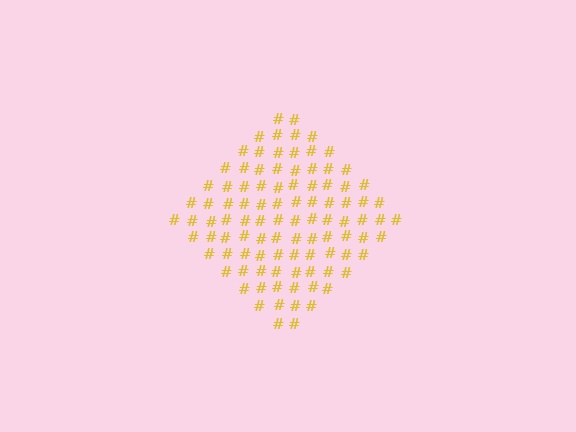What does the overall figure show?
The overall figure shows a diamond.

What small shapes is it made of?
It is made of small hash symbols.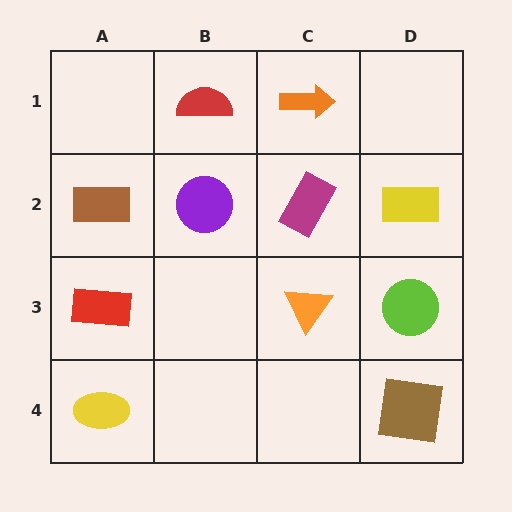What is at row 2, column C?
A magenta rectangle.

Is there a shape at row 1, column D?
No, that cell is empty.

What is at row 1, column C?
An orange arrow.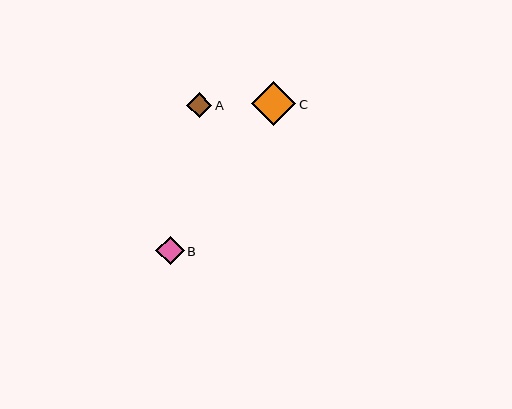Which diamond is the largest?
Diamond C is the largest with a size of approximately 44 pixels.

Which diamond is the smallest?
Diamond A is the smallest with a size of approximately 25 pixels.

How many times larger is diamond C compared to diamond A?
Diamond C is approximately 1.7 times the size of diamond A.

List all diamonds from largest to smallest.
From largest to smallest: C, B, A.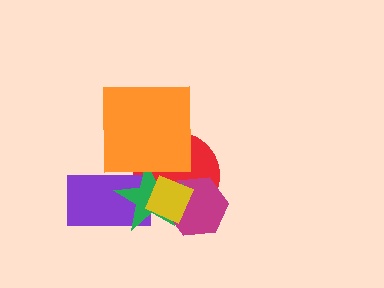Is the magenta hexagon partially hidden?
Yes, it is partially covered by another shape.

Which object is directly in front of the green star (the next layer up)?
The orange square is directly in front of the green star.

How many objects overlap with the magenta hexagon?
3 objects overlap with the magenta hexagon.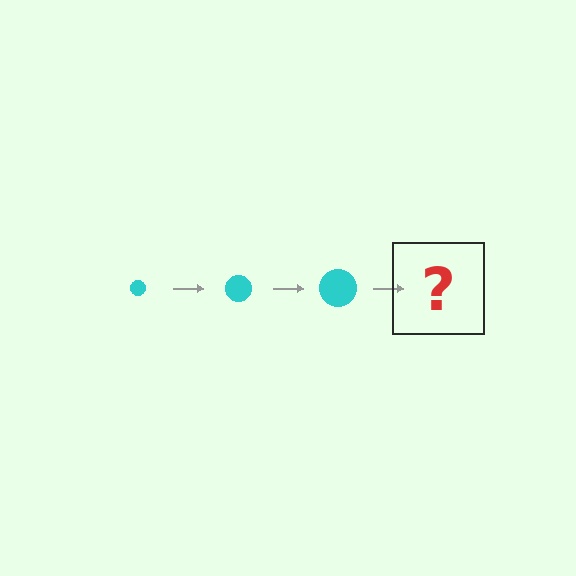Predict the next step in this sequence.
The next step is a cyan circle, larger than the previous one.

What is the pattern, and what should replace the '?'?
The pattern is that the circle gets progressively larger each step. The '?' should be a cyan circle, larger than the previous one.